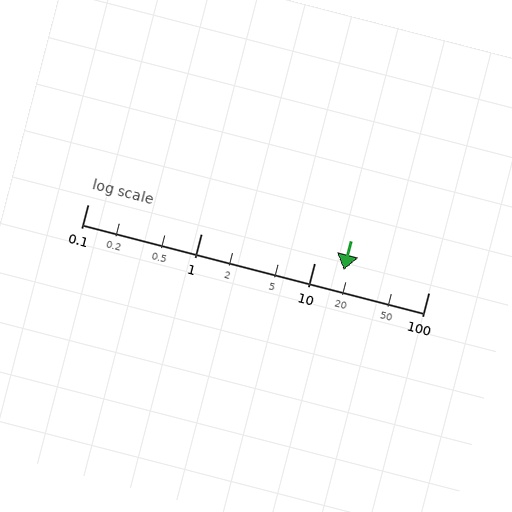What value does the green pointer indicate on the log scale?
The pointer indicates approximately 18.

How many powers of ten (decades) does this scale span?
The scale spans 3 decades, from 0.1 to 100.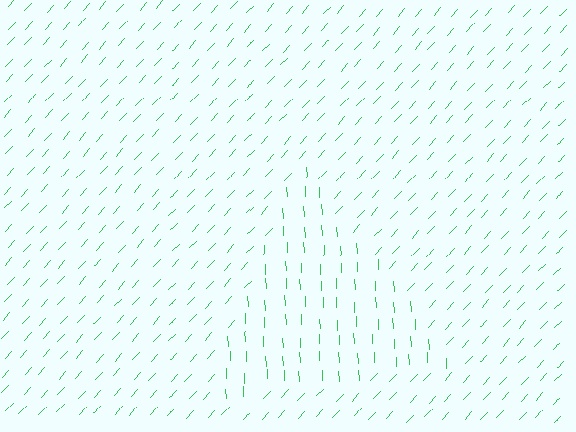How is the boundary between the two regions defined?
The boundary is defined purely by a change in line orientation (approximately 45 degrees difference). All lines are the same color and thickness.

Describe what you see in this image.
The image is filled with small green line segments. A triangle region in the image has lines oriented differently from the surrounding lines, creating a visible texture boundary.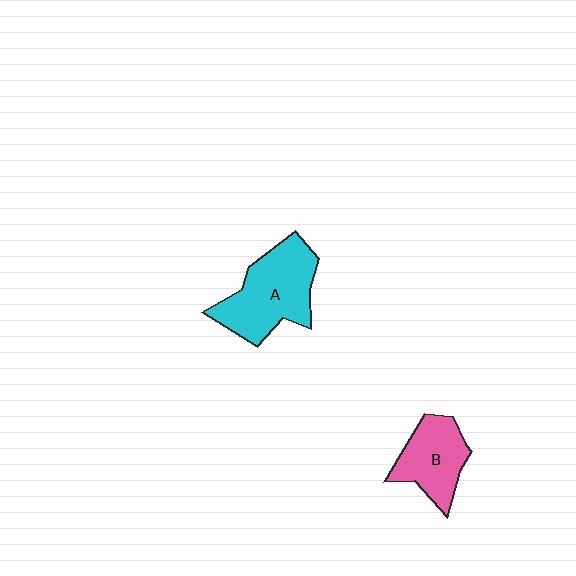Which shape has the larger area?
Shape A (cyan).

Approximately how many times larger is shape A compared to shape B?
Approximately 1.4 times.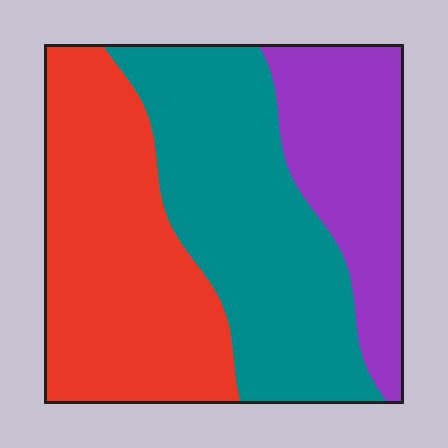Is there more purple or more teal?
Teal.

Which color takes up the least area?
Purple, at roughly 25%.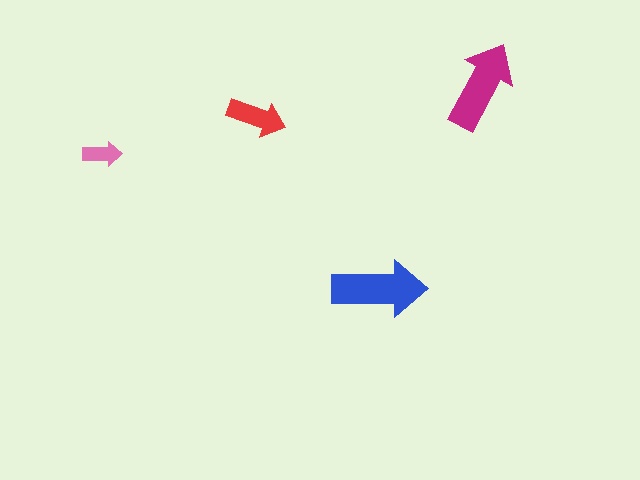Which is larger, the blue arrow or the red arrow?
The blue one.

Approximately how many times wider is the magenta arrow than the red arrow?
About 1.5 times wider.